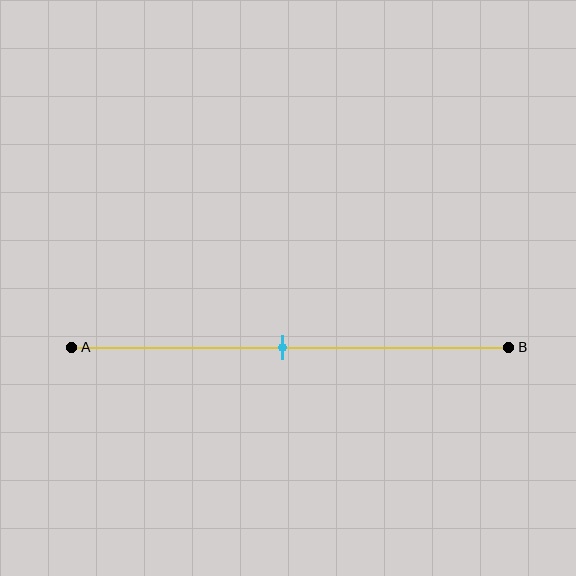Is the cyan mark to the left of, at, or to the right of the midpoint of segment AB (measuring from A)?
The cyan mark is approximately at the midpoint of segment AB.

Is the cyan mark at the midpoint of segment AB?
Yes, the mark is approximately at the midpoint.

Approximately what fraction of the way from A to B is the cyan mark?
The cyan mark is approximately 50% of the way from A to B.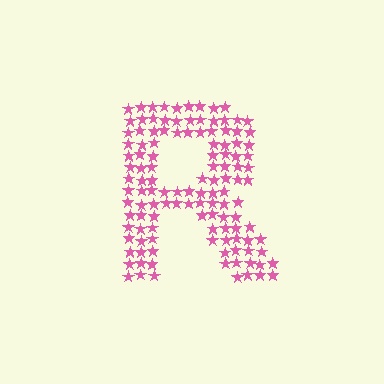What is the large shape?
The large shape is the letter R.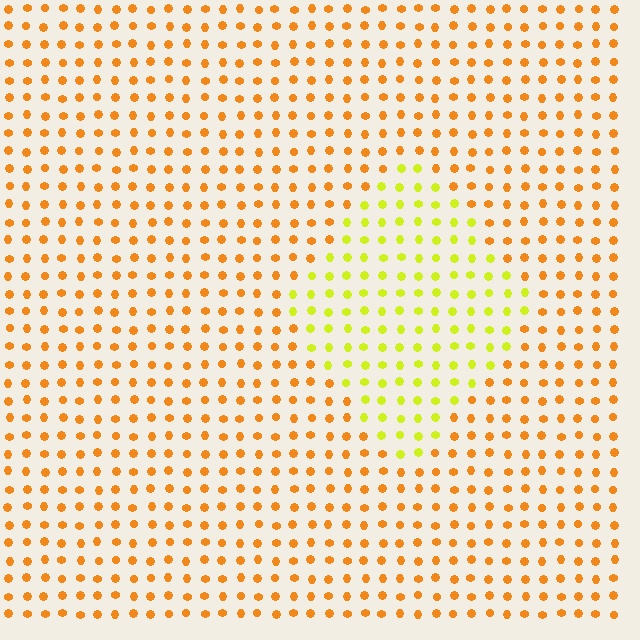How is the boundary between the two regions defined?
The boundary is defined purely by a slight shift in hue (about 40 degrees). Spacing, size, and orientation are identical on both sides.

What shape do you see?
I see a diamond.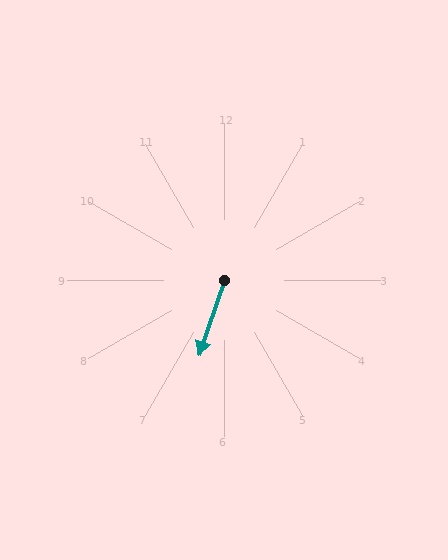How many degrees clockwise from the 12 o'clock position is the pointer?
Approximately 198 degrees.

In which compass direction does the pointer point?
South.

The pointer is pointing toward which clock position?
Roughly 7 o'clock.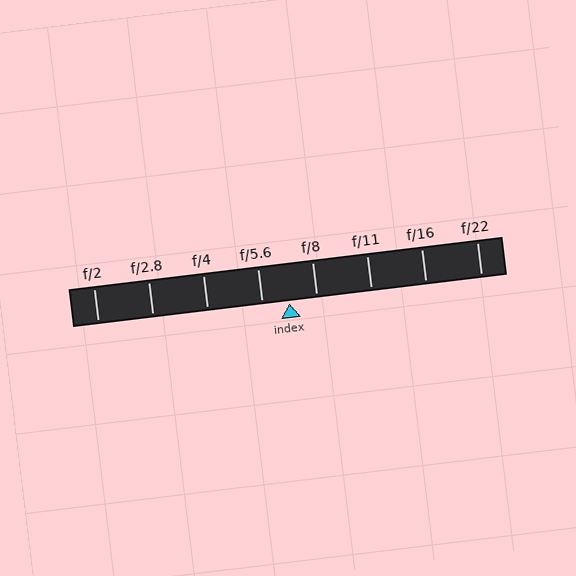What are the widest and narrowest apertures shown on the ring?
The widest aperture shown is f/2 and the narrowest is f/22.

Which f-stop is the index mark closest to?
The index mark is closest to f/5.6.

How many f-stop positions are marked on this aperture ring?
There are 8 f-stop positions marked.